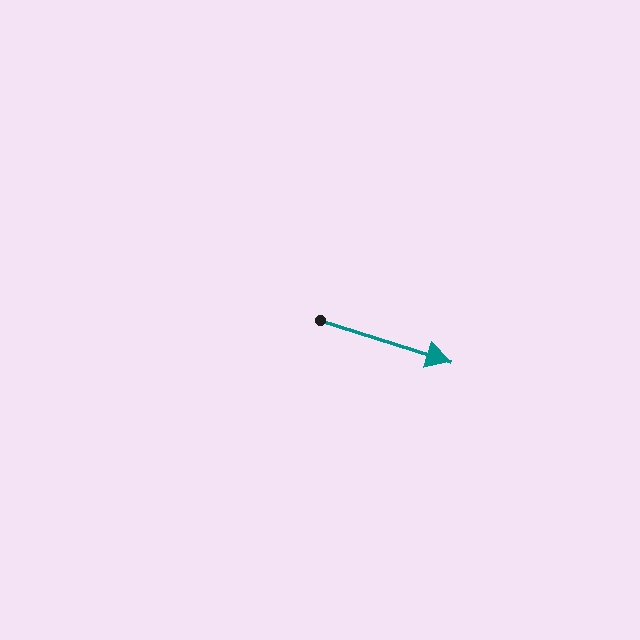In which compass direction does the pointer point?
East.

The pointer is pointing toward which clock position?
Roughly 4 o'clock.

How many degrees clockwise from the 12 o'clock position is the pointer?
Approximately 108 degrees.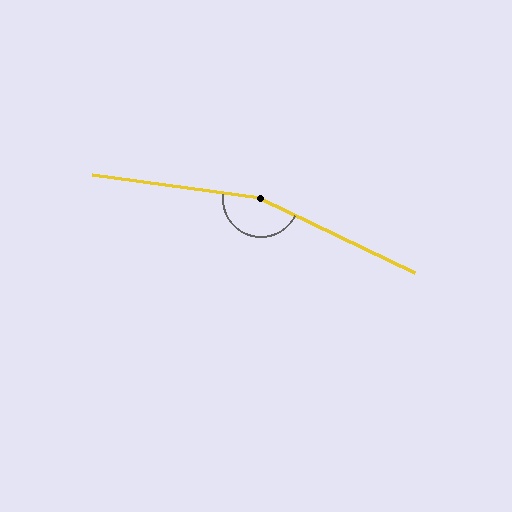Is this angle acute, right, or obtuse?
It is obtuse.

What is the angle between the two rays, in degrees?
Approximately 162 degrees.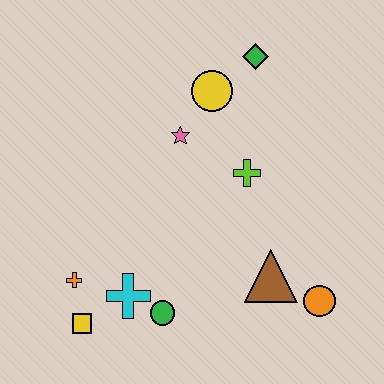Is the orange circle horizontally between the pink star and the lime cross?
No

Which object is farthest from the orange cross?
The green diamond is farthest from the orange cross.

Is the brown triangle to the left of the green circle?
No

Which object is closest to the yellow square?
The orange cross is closest to the yellow square.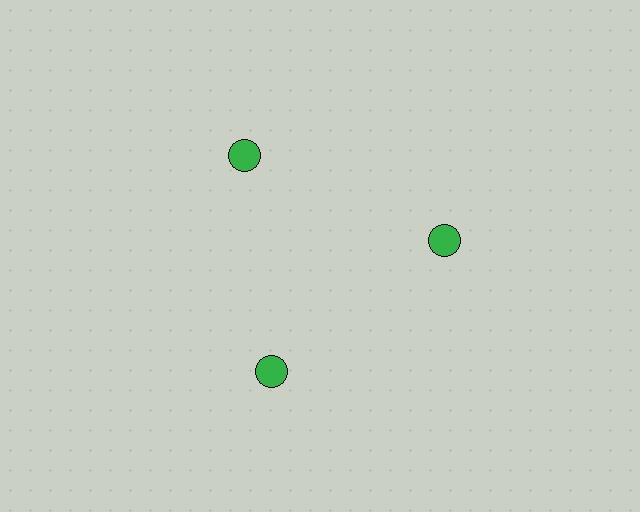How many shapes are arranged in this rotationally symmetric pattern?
There are 3 shapes, arranged in 3 groups of 1.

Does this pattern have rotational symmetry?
Yes, this pattern has 3-fold rotational symmetry. It looks the same after rotating 120 degrees around the center.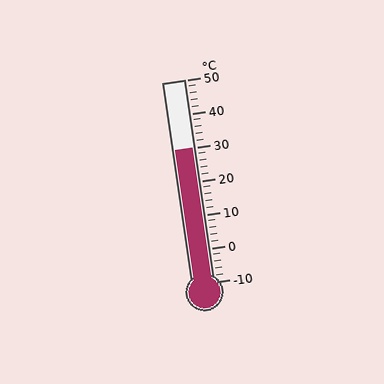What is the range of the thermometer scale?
The thermometer scale ranges from -10°C to 50°C.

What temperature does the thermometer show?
The thermometer shows approximately 30°C.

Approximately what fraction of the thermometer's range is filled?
The thermometer is filled to approximately 65% of its range.